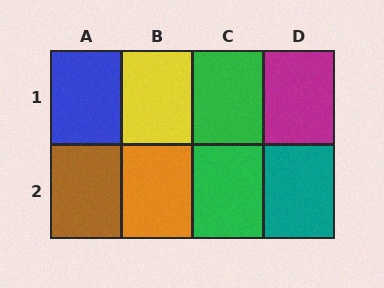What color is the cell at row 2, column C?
Green.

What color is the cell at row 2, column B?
Orange.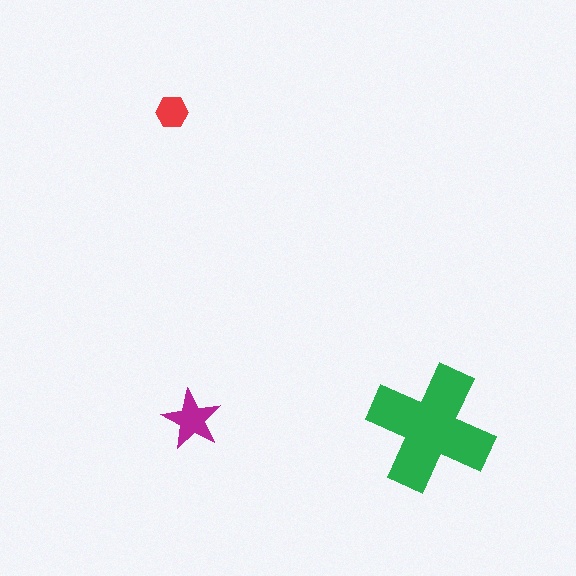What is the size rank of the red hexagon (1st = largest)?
3rd.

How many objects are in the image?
There are 3 objects in the image.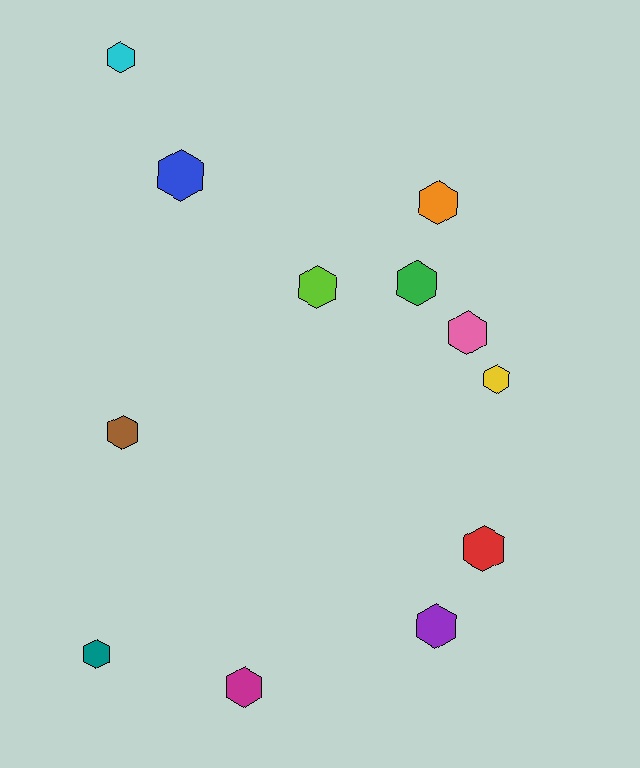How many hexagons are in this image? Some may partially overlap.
There are 12 hexagons.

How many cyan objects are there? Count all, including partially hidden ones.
There is 1 cyan object.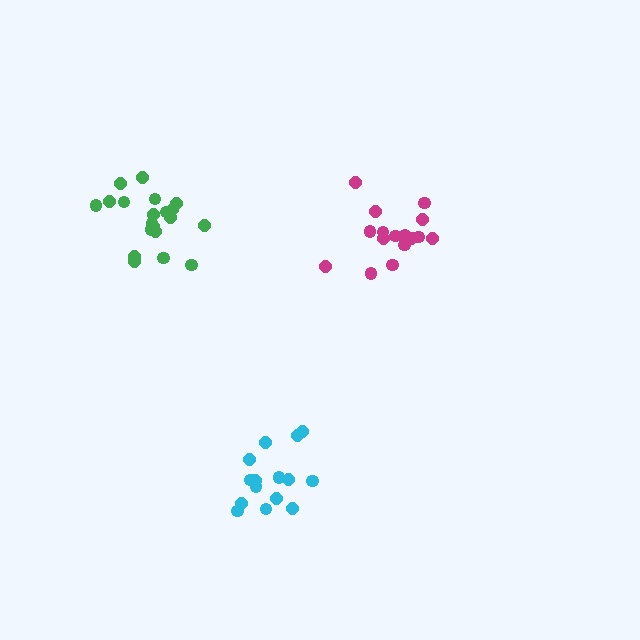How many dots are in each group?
Group 1: 17 dots, Group 2: 15 dots, Group 3: 20 dots (52 total).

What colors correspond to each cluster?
The clusters are colored: magenta, cyan, green.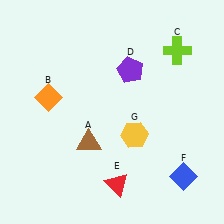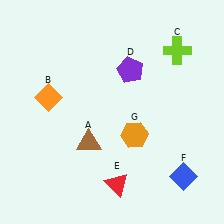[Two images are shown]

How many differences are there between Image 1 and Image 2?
There is 1 difference between the two images.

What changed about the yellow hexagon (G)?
In Image 1, G is yellow. In Image 2, it changed to orange.